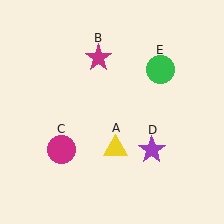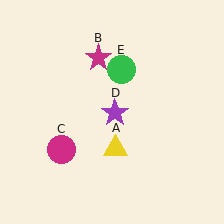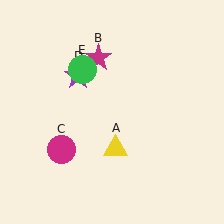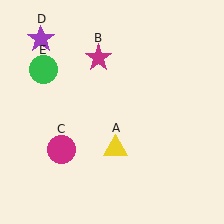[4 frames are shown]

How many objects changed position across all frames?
2 objects changed position: purple star (object D), green circle (object E).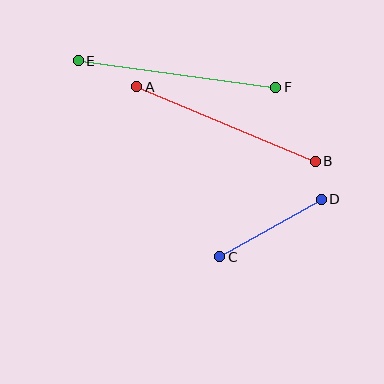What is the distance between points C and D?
The distance is approximately 117 pixels.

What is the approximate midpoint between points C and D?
The midpoint is at approximately (271, 228) pixels.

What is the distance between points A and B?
The distance is approximately 194 pixels.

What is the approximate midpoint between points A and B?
The midpoint is at approximately (226, 124) pixels.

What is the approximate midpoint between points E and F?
The midpoint is at approximately (177, 74) pixels.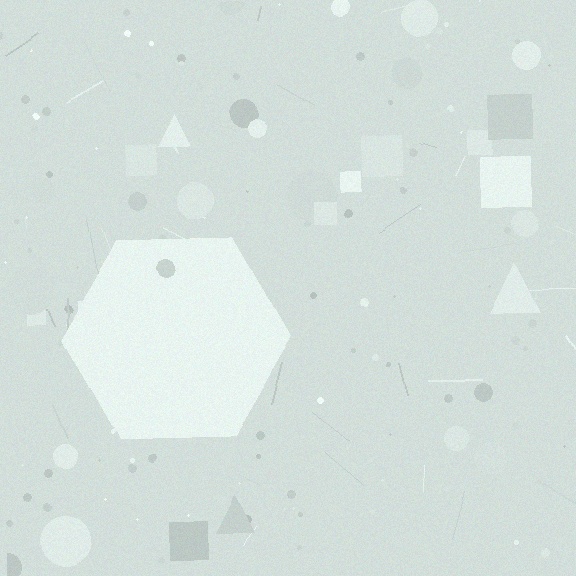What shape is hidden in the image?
A hexagon is hidden in the image.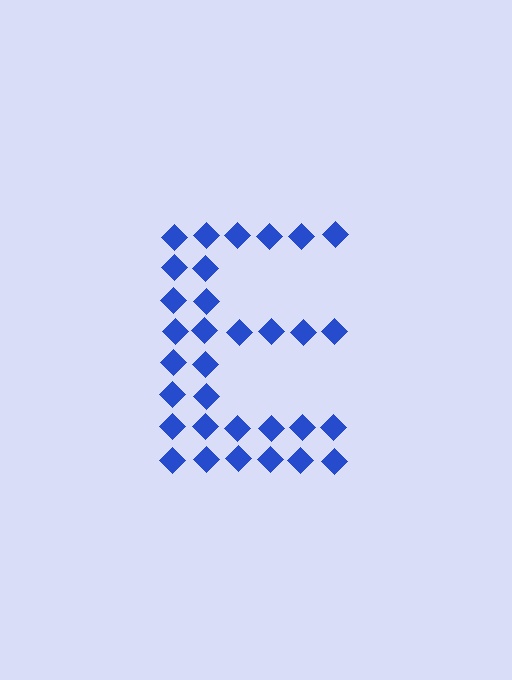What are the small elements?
The small elements are diamonds.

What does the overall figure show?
The overall figure shows the letter E.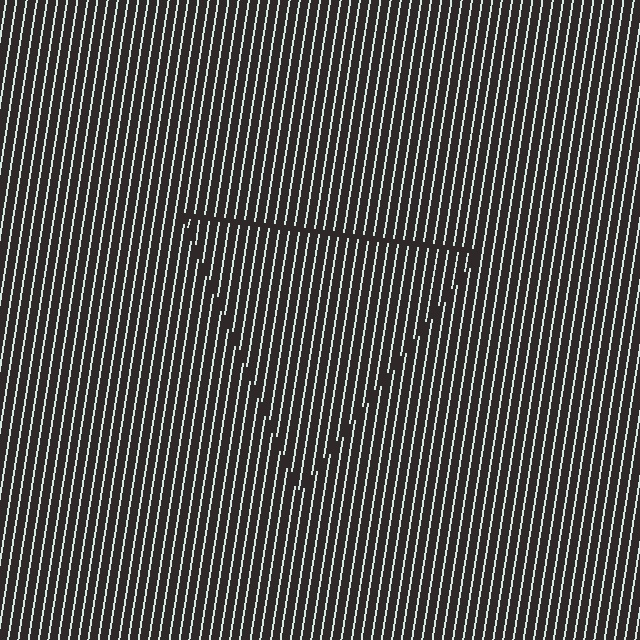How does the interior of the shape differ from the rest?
The interior of the shape contains the same grating, shifted by half a period — the contour is defined by the phase discontinuity where line-ends from the inner and outer gratings abut.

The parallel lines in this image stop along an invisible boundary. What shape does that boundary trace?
An illusory triangle. The interior of the shape contains the same grating, shifted by half a period — the contour is defined by the phase discontinuity where line-ends from the inner and outer gratings abut.